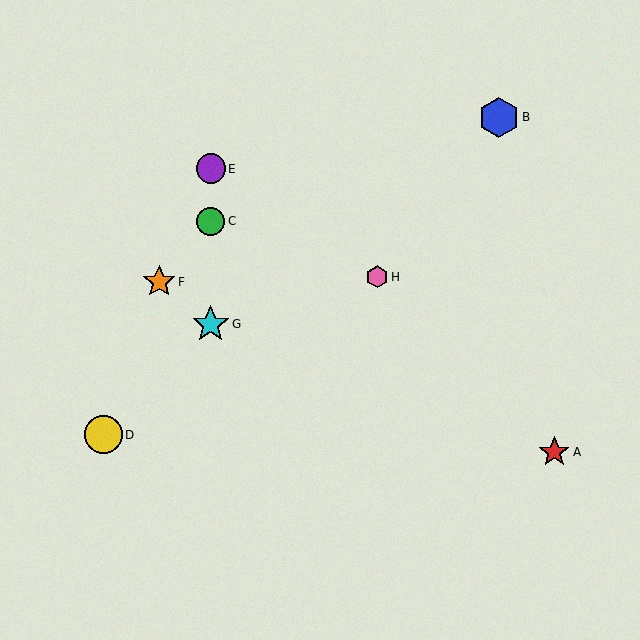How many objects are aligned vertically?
3 objects (C, E, G) are aligned vertically.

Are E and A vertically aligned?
No, E is at x≈211 and A is at x≈554.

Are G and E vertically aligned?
Yes, both are at x≈211.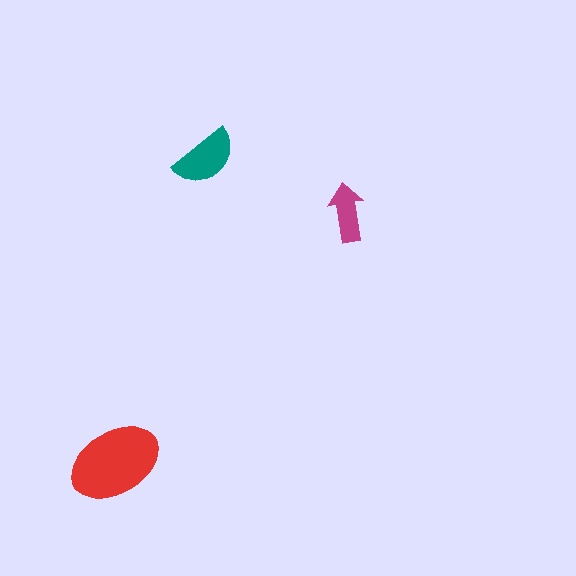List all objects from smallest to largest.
The magenta arrow, the teal semicircle, the red ellipse.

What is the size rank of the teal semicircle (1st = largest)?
2nd.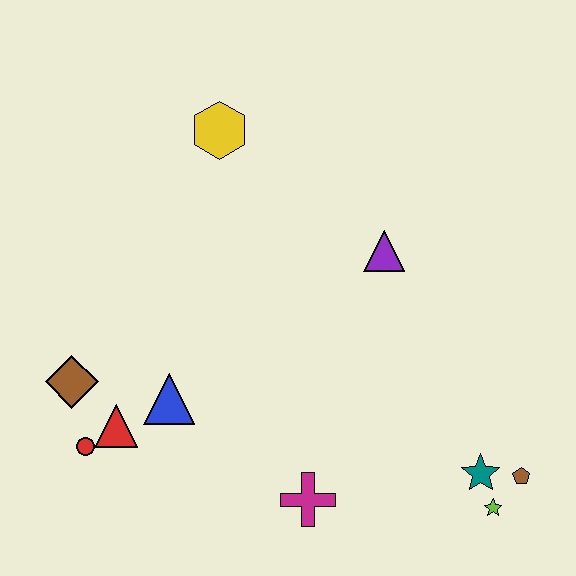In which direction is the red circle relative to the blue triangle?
The red circle is to the left of the blue triangle.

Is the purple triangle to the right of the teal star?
No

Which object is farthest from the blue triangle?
The brown pentagon is farthest from the blue triangle.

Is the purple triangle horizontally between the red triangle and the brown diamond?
No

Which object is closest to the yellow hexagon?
The purple triangle is closest to the yellow hexagon.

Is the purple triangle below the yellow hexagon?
Yes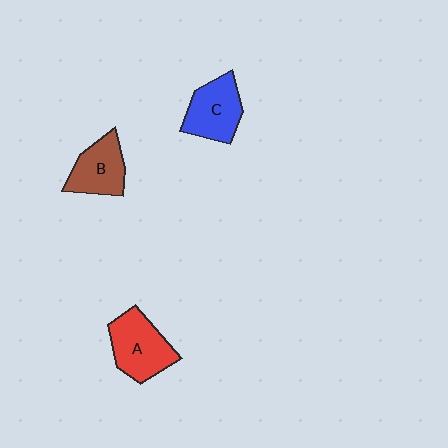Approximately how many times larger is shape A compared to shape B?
Approximately 1.2 times.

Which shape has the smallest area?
Shape B (brown).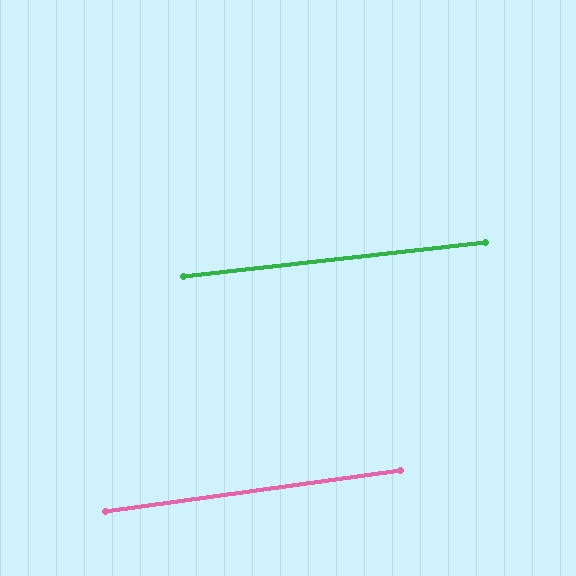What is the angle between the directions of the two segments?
Approximately 1 degree.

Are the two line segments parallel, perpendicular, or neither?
Parallel — their directions differ by only 1.3°.